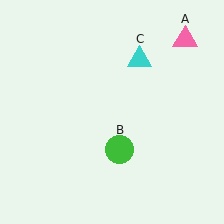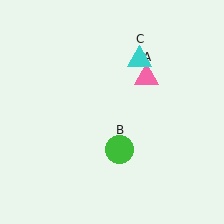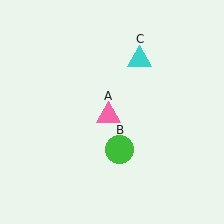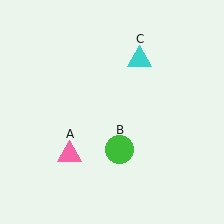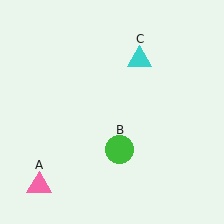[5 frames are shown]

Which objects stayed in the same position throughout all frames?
Green circle (object B) and cyan triangle (object C) remained stationary.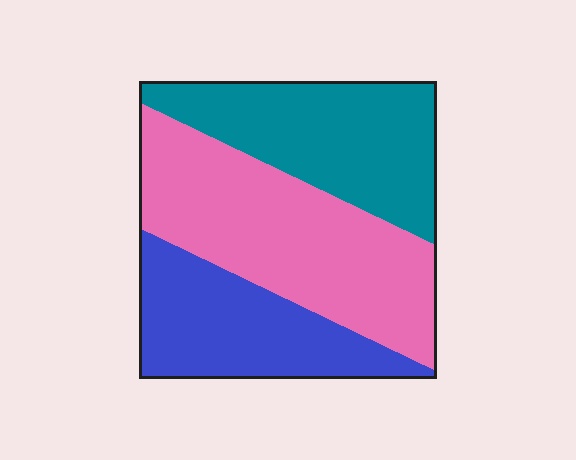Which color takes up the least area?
Blue, at roughly 25%.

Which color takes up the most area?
Pink, at roughly 40%.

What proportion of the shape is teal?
Teal takes up about one third (1/3) of the shape.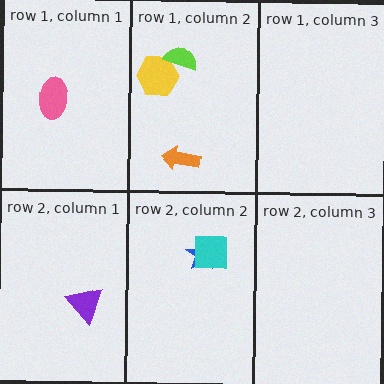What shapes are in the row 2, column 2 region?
The blue star, the cyan square.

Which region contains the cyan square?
The row 2, column 2 region.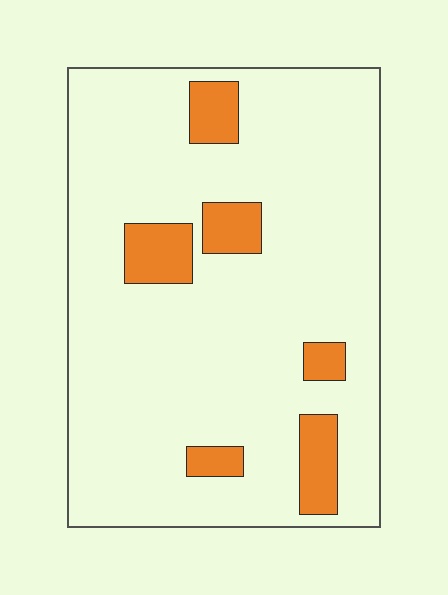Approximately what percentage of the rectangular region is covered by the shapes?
Approximately 10%.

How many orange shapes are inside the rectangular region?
6.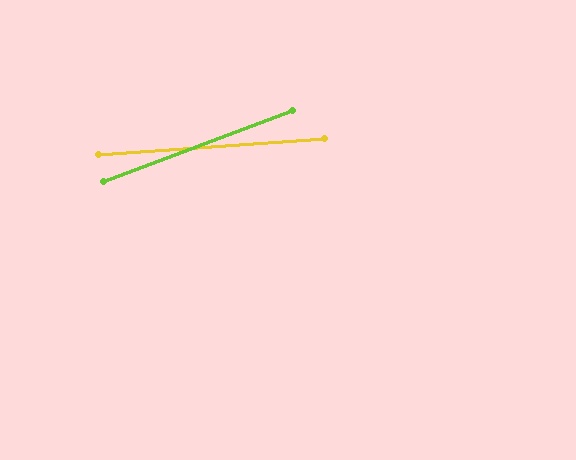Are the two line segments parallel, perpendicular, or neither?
Neither parallel nor perpendicular — they differ by about 17°.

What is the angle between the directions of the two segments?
Approximately 17 degrees.